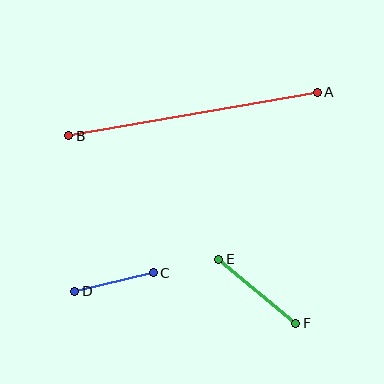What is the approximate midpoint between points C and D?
The midpoint is at approximately (114, 282) pixels.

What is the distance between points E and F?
The distance is approximately 100 pixels.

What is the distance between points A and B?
The distance is approximately 252 pixels.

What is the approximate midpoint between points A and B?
The midpoint is at approximately (193, 114) pixels.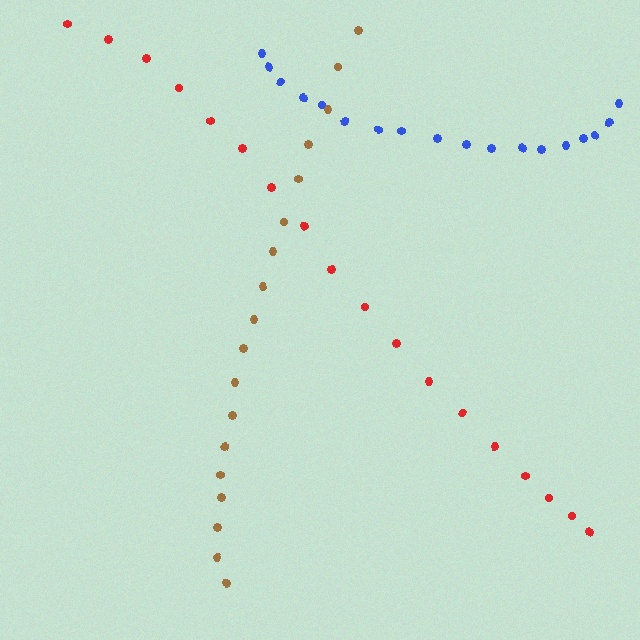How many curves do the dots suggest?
There are 3 distinct paths.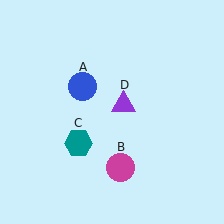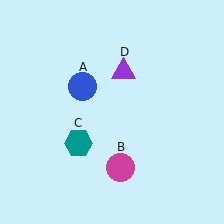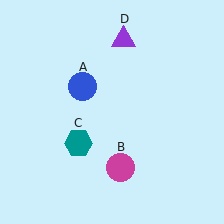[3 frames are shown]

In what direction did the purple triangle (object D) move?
The purple triangle (object D) moved up.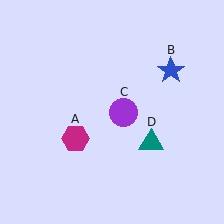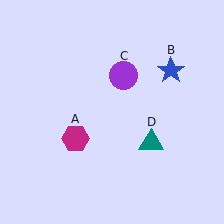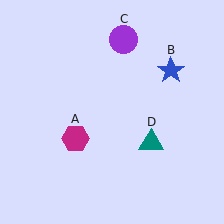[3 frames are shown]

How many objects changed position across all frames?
1 object changed position: purple circle (object C).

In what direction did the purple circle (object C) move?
The purple circle (object C) moved up.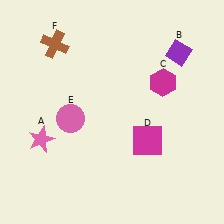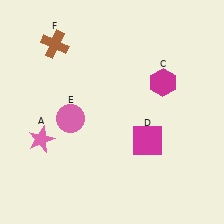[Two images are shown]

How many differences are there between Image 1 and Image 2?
There is 1 difference between the two images.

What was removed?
The purple diamond (B) was removed in Image 2.